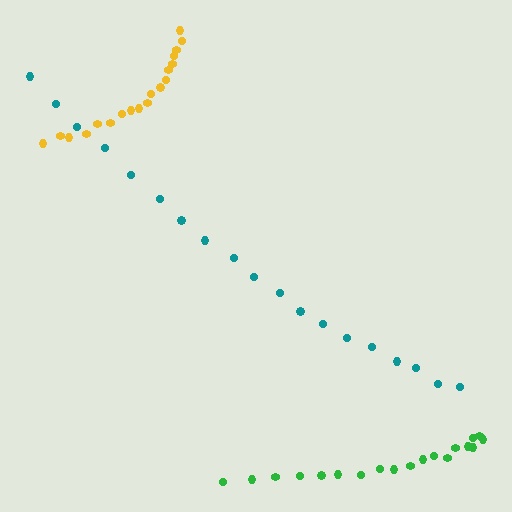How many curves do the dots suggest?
There are 3 distinct paths.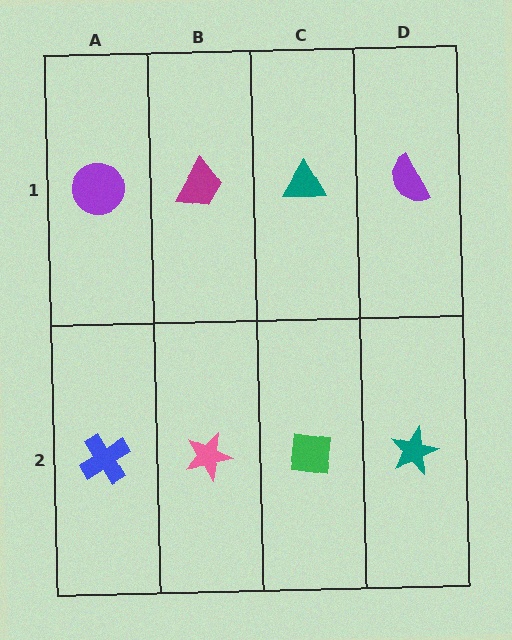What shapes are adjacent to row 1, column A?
A blue cross (row 2, column A), a magenta trapezoid (row 1, column B).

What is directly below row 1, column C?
A green square.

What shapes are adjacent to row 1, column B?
A pink star (row 2, column B), a purple circle (row 1, column A), a teal triangle (row 1, column C).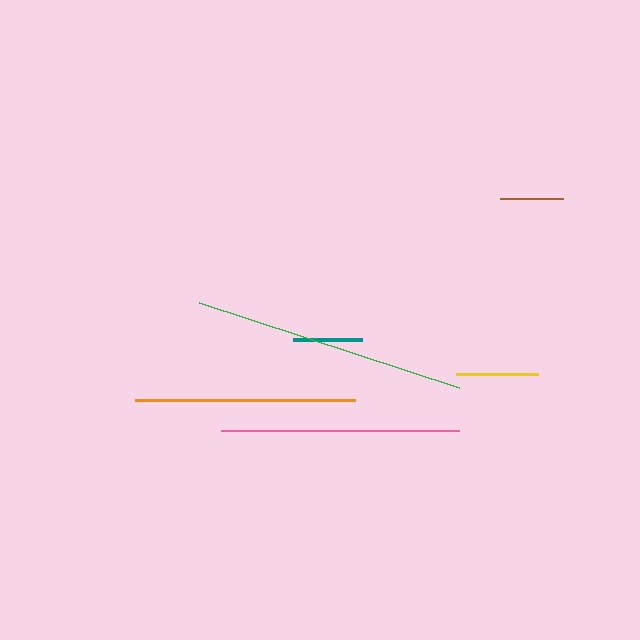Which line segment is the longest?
The green line is the longest at approximately 274 pixels.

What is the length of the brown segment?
The brown segment is approximately 63 pixels long.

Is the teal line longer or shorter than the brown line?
The teal line is longer than the brown line.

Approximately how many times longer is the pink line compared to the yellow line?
The pink line is approximately 2.9 times the length of the yellow line.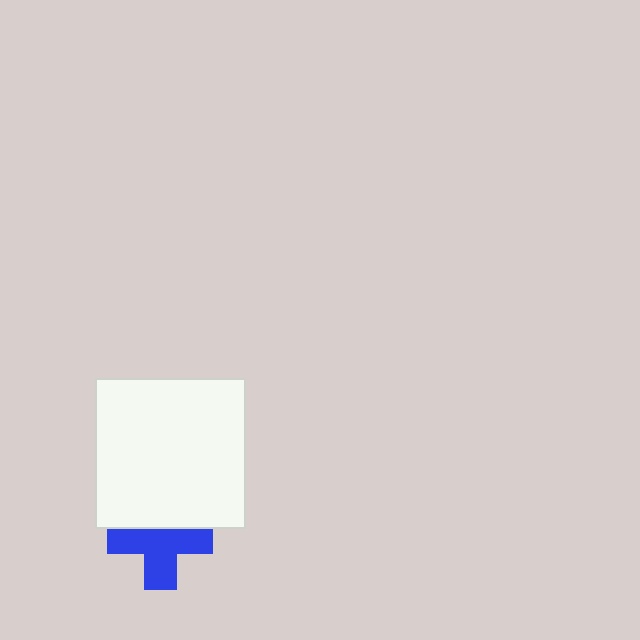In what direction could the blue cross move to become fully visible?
The blue cross could move down. That would shift it out from behind the white square entirely.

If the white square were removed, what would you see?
You would see the complete blue cross.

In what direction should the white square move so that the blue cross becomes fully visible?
The white square should move up. That is the shortest direction to clear the overlap and leave the blue cross fully visible.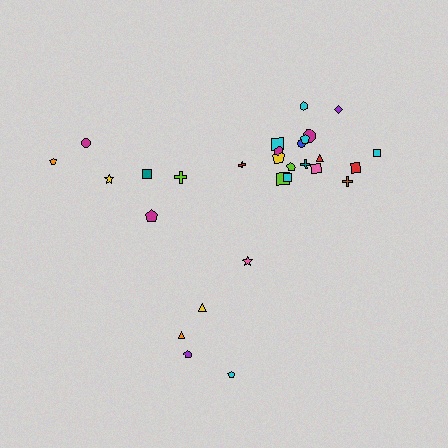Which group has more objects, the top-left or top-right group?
The top-right group.